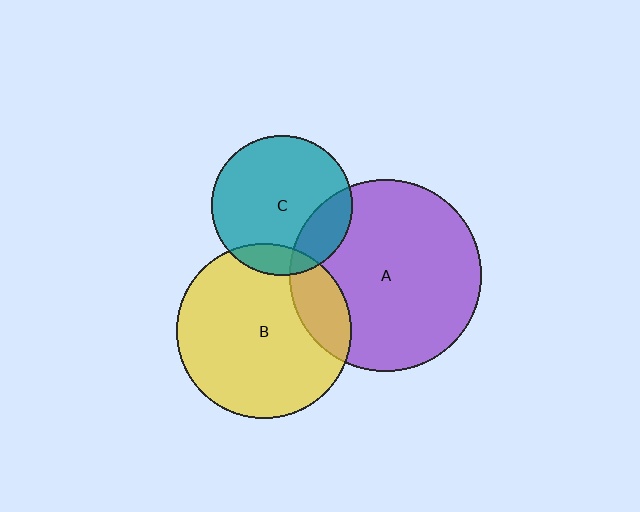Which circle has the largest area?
Circle A (purple).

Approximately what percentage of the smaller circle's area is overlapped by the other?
Approximately 20%.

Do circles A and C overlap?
Yes.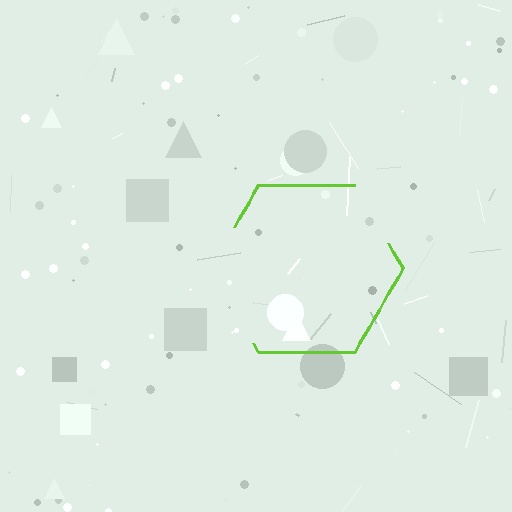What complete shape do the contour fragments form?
The contour fragments form a hexagon.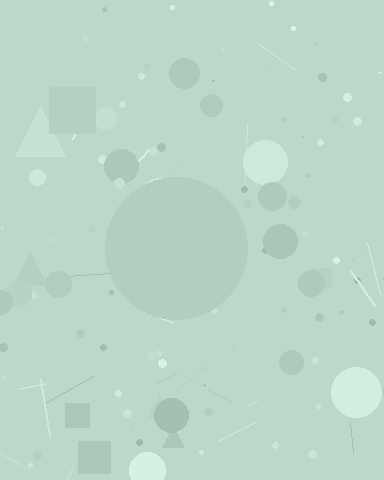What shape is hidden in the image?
A circle is hidden in the image.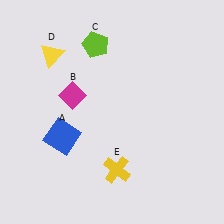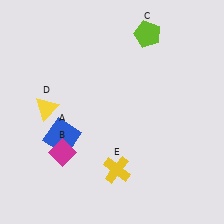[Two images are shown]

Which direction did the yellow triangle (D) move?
The yellow triangle (D) moved down.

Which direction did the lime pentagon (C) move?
The lime pentagon (C) moved right.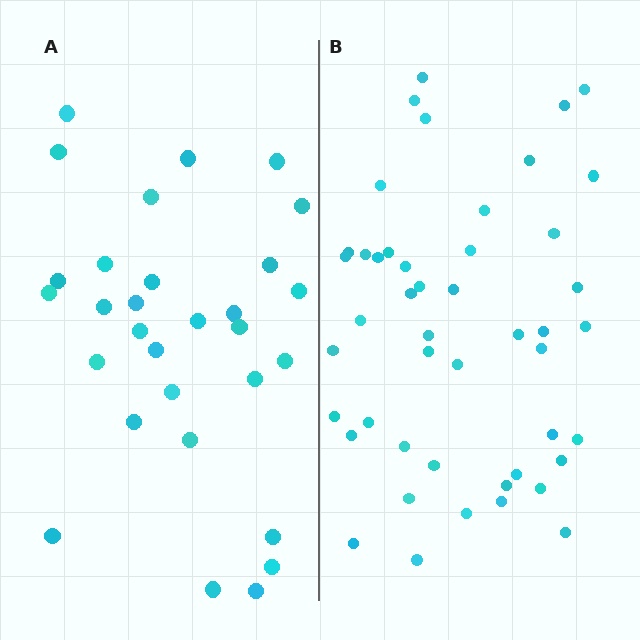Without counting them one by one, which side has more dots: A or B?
Region B (the right region) has more dots.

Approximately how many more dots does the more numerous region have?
Region B has approximately 15 more dots than region A.